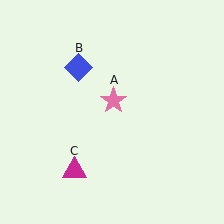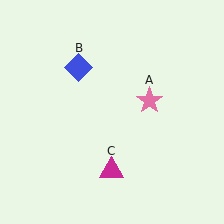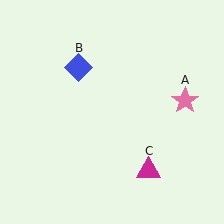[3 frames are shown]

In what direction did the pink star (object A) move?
The pink star (object A) moved right.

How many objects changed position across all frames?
2 objects changed position: pink star (object A), magenta triangle (object C).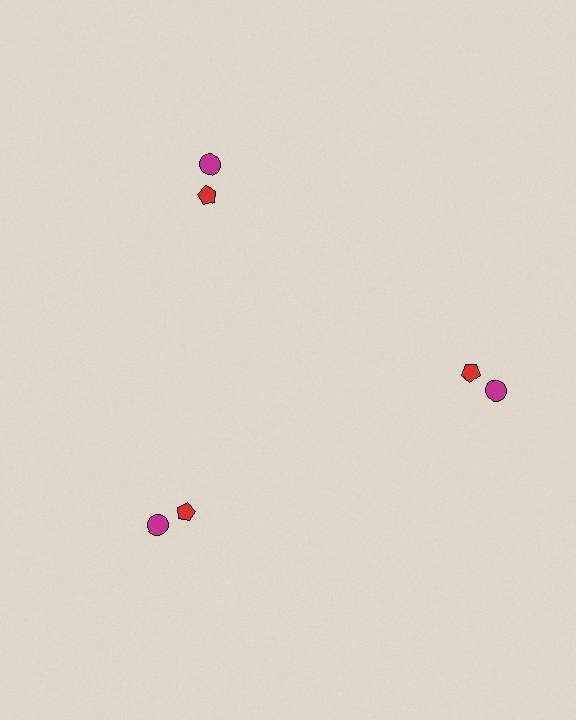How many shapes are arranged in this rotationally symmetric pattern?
There are 6 shapes, arranged in 3 groups of 2.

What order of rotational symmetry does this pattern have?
This pattern has 3-fold rotational symmetry.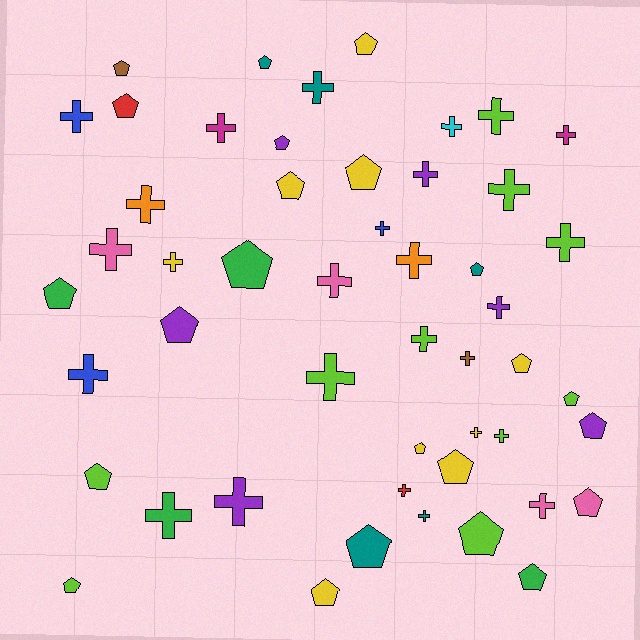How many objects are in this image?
There are 50 objects.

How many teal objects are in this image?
There are 5 teal objects.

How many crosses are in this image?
There are 27 crosses.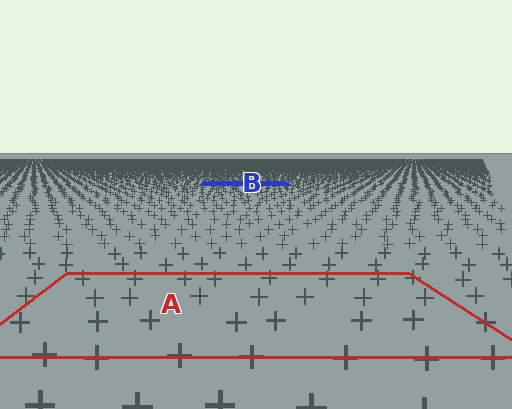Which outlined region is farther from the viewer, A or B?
Region B is farther from the viewer — the texture elements inside it appear smaller and more densely packed.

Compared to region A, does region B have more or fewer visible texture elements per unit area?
Region B has more texture elements per unit area — they are packed more densely because it is farther away.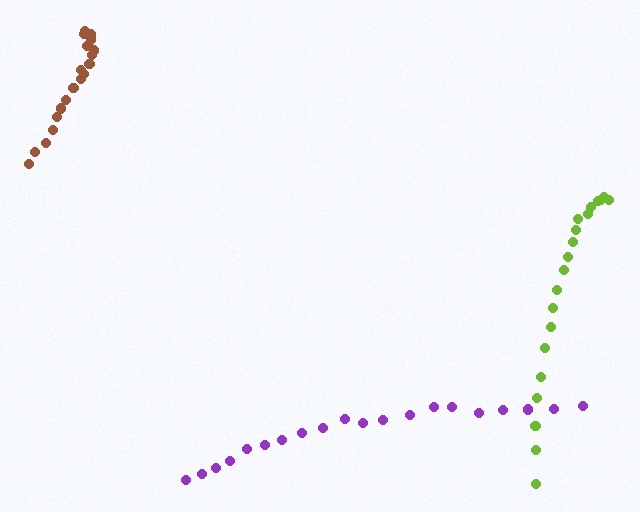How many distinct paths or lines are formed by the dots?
There are 3 distinct paths.